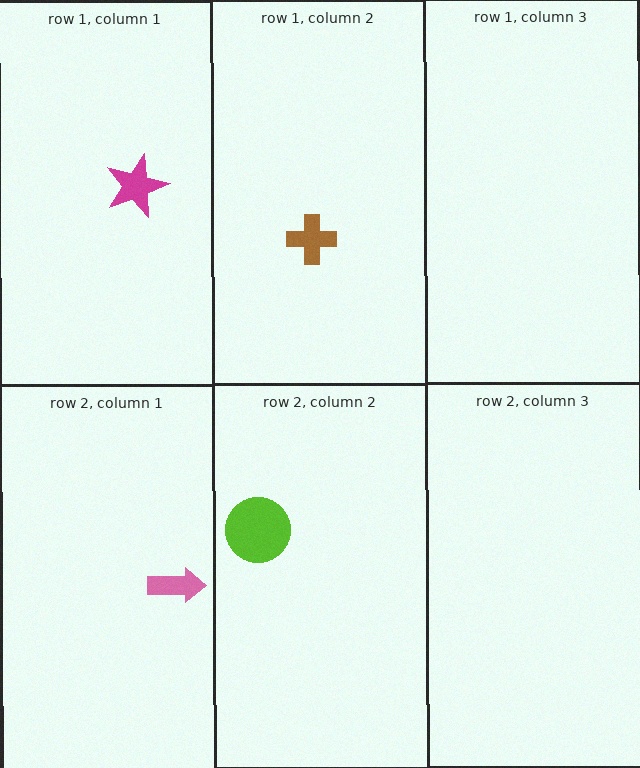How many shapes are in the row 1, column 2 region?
1.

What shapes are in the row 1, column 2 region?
The brown cross.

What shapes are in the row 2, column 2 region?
The lime circle.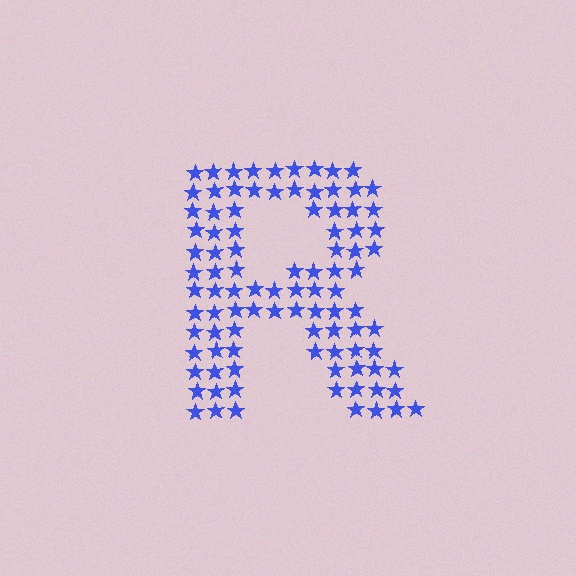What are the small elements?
The small elements are stars.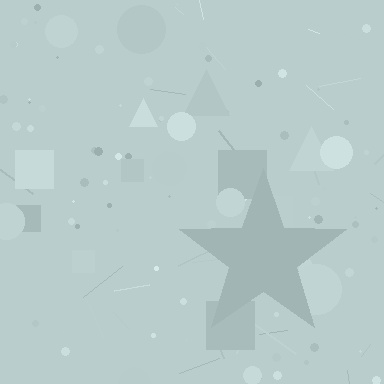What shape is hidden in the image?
A star is hidden in the image.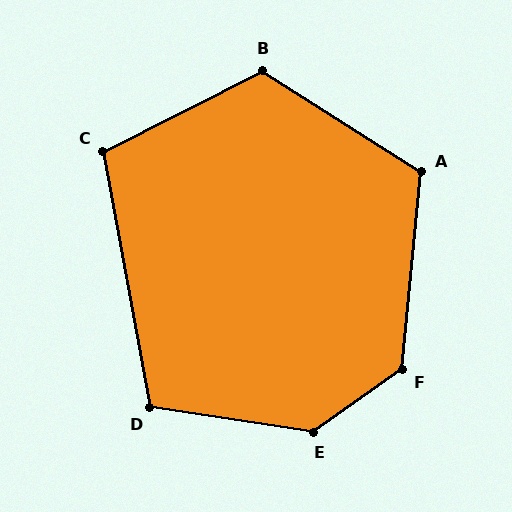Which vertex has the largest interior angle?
E, at approximately 136 degrees.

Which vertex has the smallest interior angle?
C, at approximately 107 degrees.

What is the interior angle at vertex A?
Approximately 117 degrees (obtuse).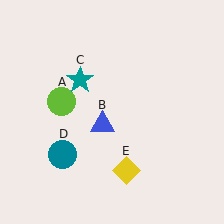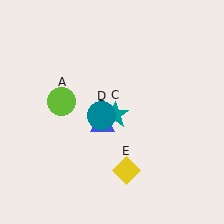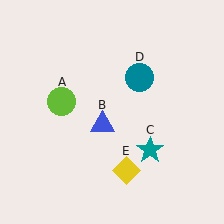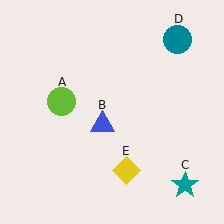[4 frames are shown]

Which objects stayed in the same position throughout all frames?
Lime circle (object A) and blue triangle (object B) and yellow diamond (object E) remained stationary.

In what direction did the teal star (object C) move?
The teal star (object C) moved down and to the right.